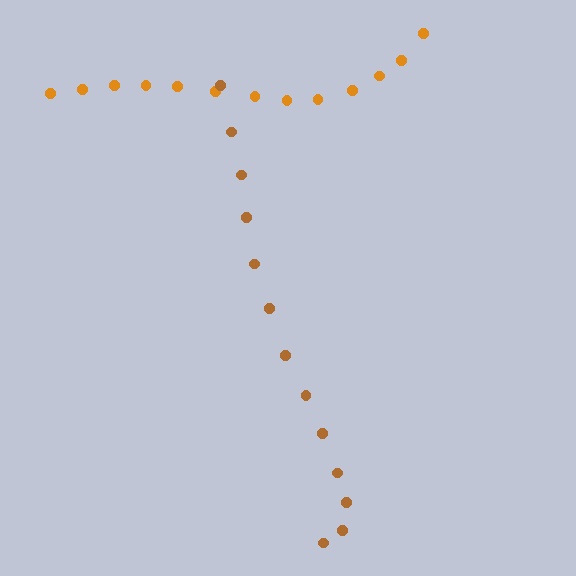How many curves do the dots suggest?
There are 2 distinct paths.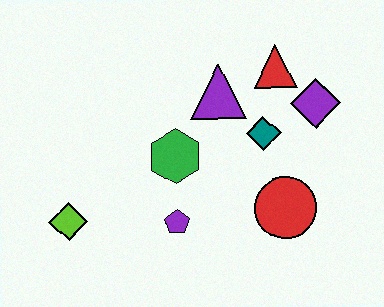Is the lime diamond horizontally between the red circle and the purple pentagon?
No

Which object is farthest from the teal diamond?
The lime diamond is farthest from the teal diamond.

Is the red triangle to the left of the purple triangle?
No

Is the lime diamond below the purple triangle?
Yes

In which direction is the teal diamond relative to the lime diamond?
The teal diamond is to the right of the lime diamond.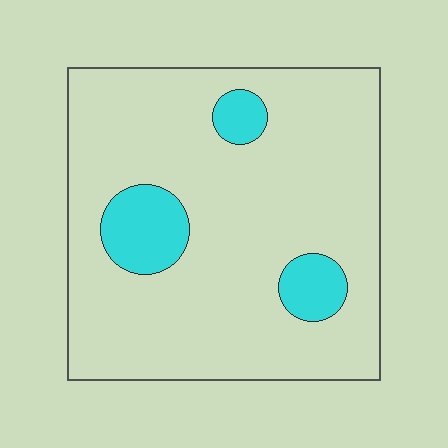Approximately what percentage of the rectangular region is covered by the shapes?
Approximately 15%.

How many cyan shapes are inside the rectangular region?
3.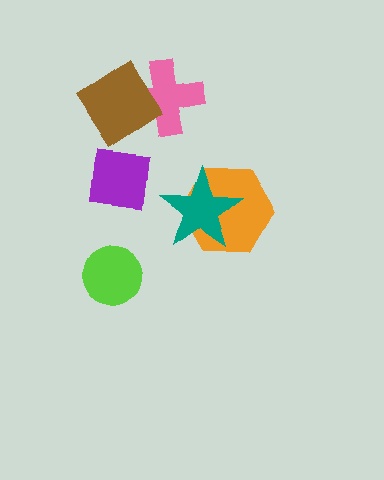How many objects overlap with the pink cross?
1 object overlaps with the pink cross.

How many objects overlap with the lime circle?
0 objects overlap with the lime circle.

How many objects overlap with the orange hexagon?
1 object overlaps with the orange hexagon.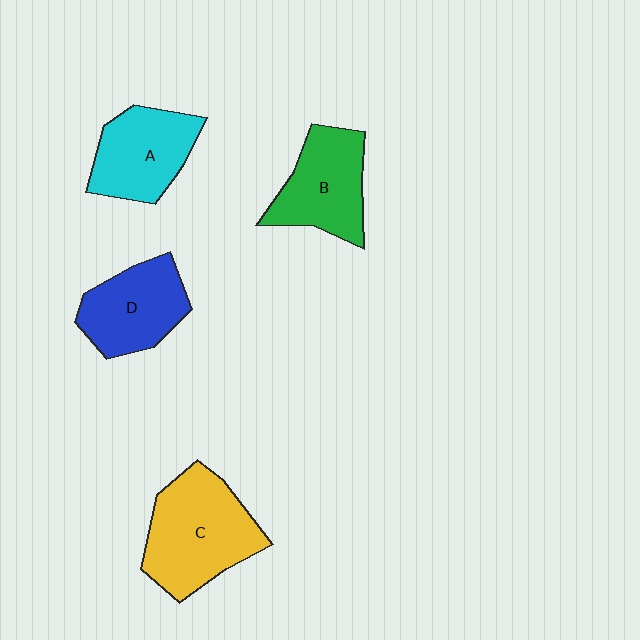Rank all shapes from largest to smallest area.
From largest to smallest: C (yellow), B (green), A (cyan), D (blue).